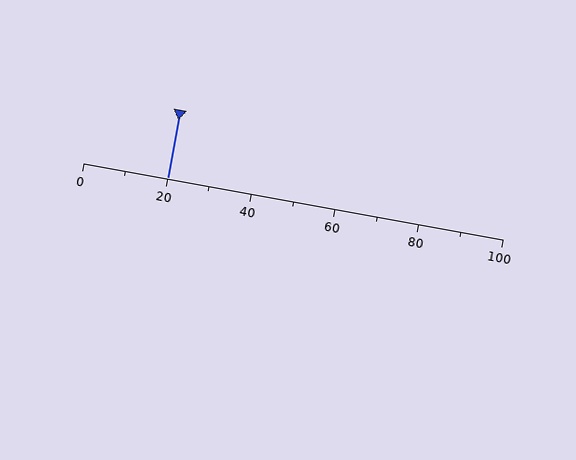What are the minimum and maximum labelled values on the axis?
The axis runs from 0 to 100.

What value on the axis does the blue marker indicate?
The marker indicates approximately 20.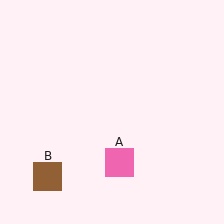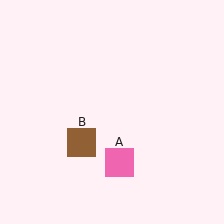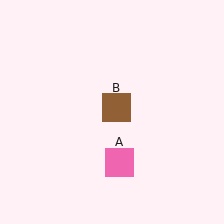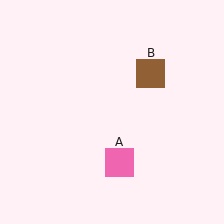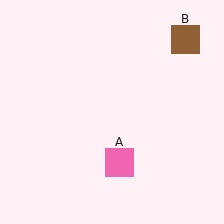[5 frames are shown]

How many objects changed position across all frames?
1 object changed position: brown square (object B).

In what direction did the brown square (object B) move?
The brown square (object B) moved up and to the right.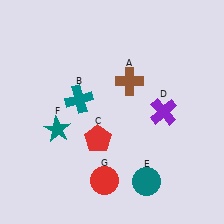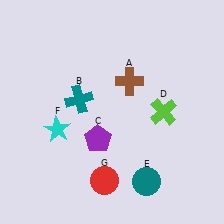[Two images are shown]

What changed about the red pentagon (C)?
In Image 1, C is red. In Image 2, it changed to purple.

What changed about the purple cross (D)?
In Image 1, D is purple. In Image 2, it changed to lime.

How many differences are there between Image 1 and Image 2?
There are 3 differences between the two images.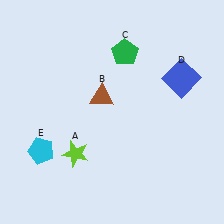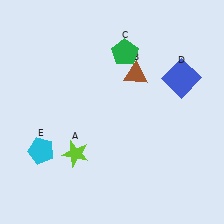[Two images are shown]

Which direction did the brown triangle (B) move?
The brown triangle (B) moved right.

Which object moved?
The brown triangle (B) moved right.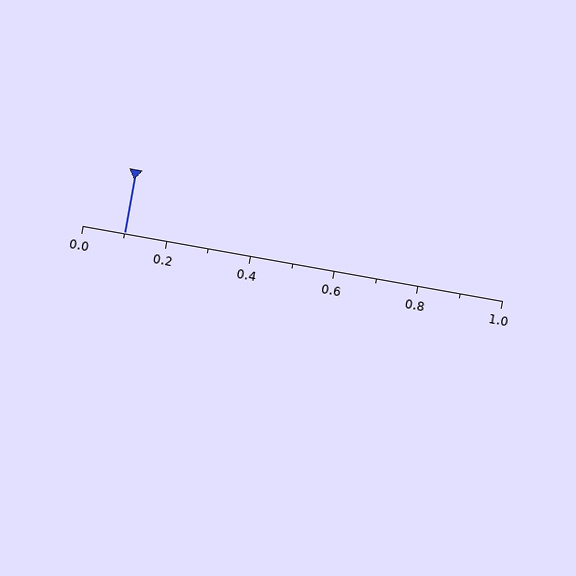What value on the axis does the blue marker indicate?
The marker indicates approximately 0.1.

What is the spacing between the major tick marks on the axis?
The major ticks are spaced 0.2 apart.